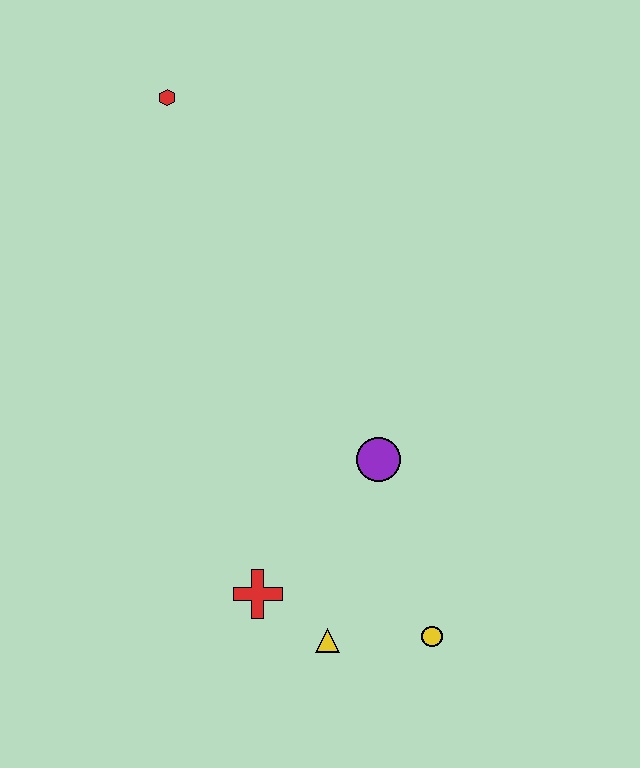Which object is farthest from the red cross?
The red hexagon is farthest from the red cross.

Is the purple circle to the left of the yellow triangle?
No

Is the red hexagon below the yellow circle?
No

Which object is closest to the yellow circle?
The yellow triangle is closest to the yellow circle.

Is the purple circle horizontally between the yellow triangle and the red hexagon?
No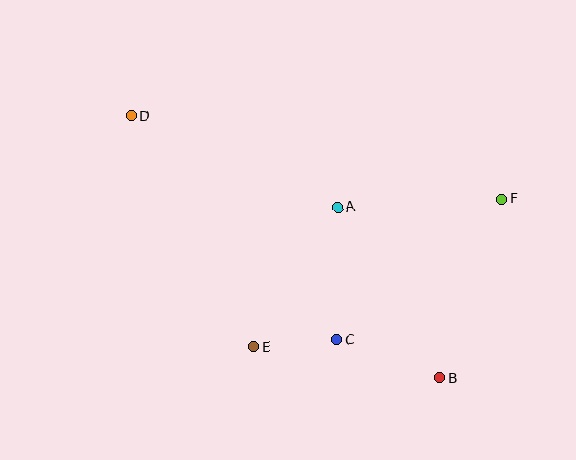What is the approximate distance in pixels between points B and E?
The distance between B and E is approximately 188 pixels.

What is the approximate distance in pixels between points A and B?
The distance between A and B is approximately 199 pixels.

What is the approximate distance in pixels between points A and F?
The distance between A and F is approximately 165 pixels.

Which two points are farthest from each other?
Points B and D are farthest from each other.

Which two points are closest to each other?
Points C and E are closest to each other.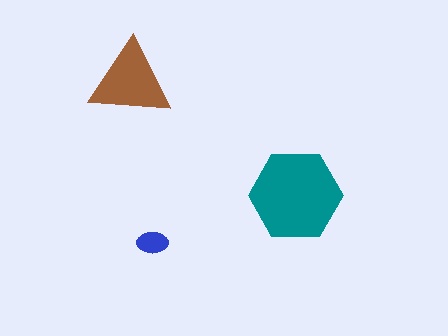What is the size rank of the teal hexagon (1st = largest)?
1st.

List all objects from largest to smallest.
The teal hexagon, the brown triangle, the blue ellipse.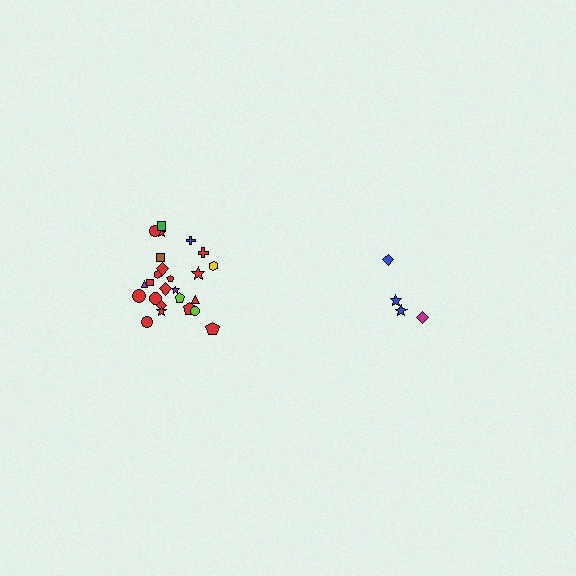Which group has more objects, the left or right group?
The left group.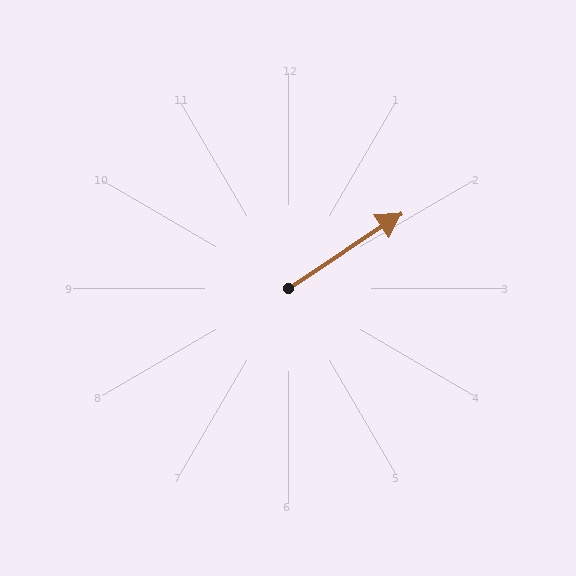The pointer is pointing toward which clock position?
Roughly 2 o'clock.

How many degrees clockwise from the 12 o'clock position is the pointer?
Approximately 56 degrees.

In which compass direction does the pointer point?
Northeast.